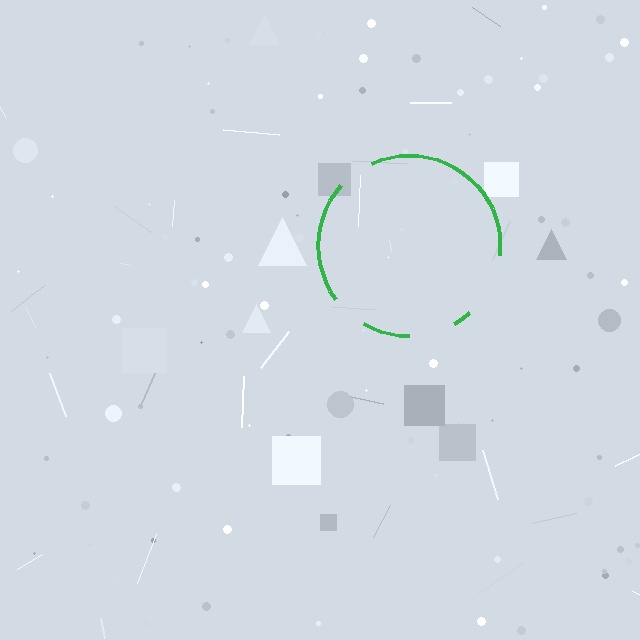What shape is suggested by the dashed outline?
The dashed outline suggests a circle.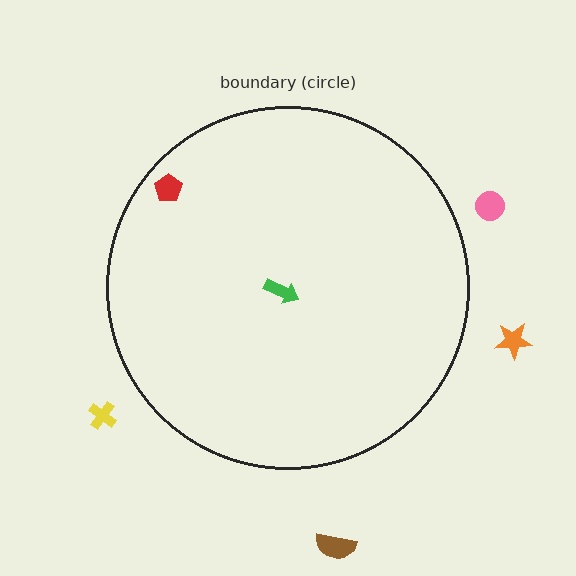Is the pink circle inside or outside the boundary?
Outside.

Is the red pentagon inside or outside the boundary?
Inside.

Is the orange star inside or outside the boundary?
Outside.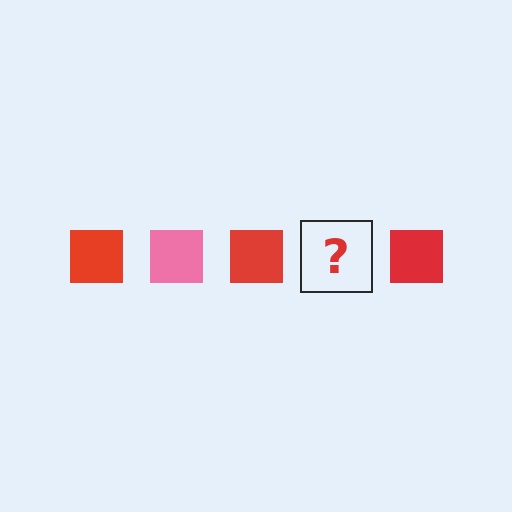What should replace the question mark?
The question mark should be replaced with a pink square.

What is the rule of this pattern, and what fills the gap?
The rule is that the pattern cycles through red, pink squares. The gap should be filled with a pink square.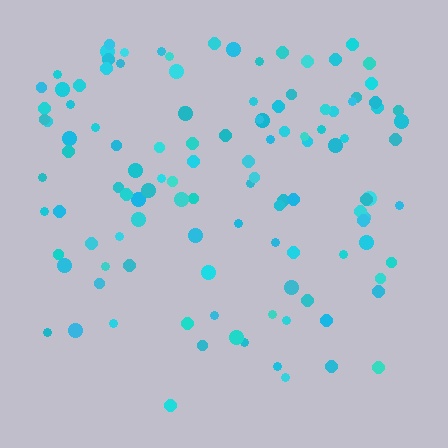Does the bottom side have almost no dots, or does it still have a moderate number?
Still a moderate number, just noticeably fewer than the top.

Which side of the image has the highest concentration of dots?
The top.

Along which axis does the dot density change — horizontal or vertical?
Vertical.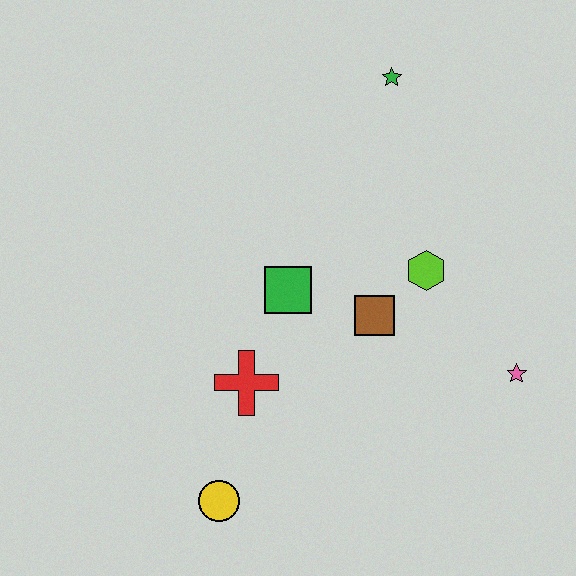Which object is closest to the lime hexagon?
The brown square is closest to the lime hexagon.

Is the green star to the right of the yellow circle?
Yes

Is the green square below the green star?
Yes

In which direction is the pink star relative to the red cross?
The pink star is to the right of the red cross.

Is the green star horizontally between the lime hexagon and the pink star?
No